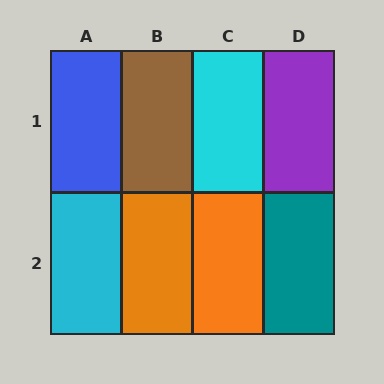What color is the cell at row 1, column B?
Brown.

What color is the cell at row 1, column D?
Purple.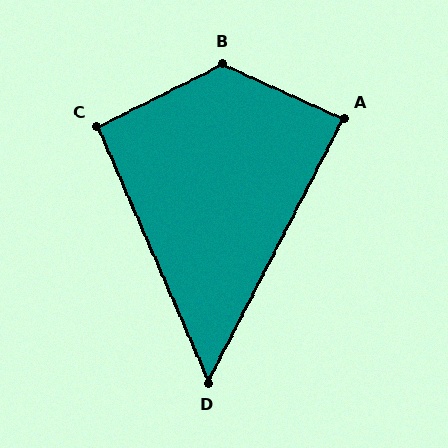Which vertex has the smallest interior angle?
D, at approximately 51 degrees.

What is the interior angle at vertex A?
Approximately 87 degrees (approximately right).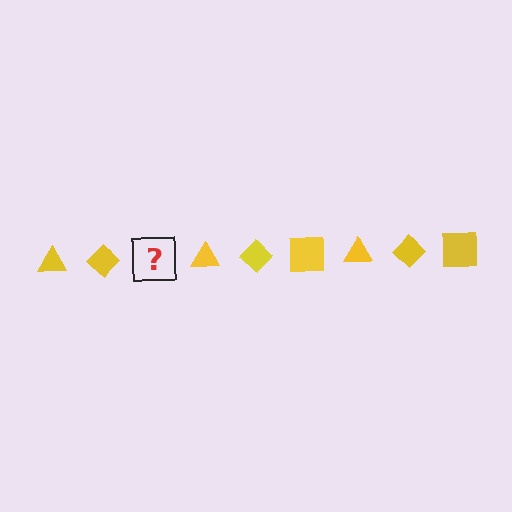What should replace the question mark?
The question mark should be replaced with a yellow square.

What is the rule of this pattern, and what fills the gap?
The rule is that the pattern cycles through triangle, diamond, square shapes in yellow. The gap should be filled with a yellow square.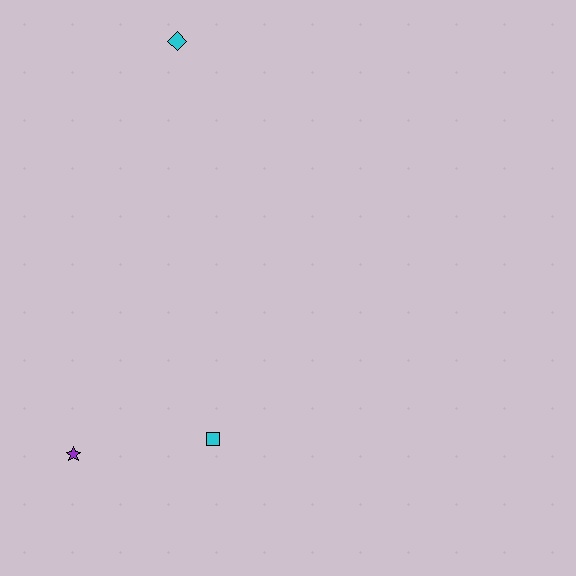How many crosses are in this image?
There are no crosses.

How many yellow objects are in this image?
There are no yellow objects.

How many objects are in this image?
There are 3 objects.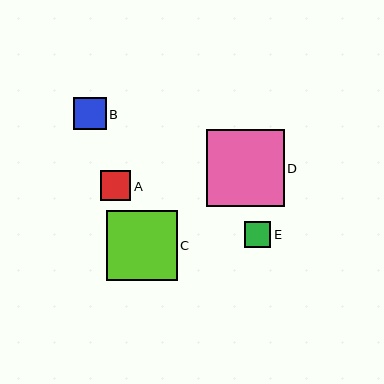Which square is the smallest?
Square E is the smallest with a size of approximately 26 pixels.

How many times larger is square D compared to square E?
Square D is approximately 3.0 times the size of square E.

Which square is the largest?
Square D is the largest with a size of approximately 77 pixels.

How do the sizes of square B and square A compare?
Square B and square A are approximately the same size.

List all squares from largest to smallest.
From largest to smallest: D, C, B, A, E.